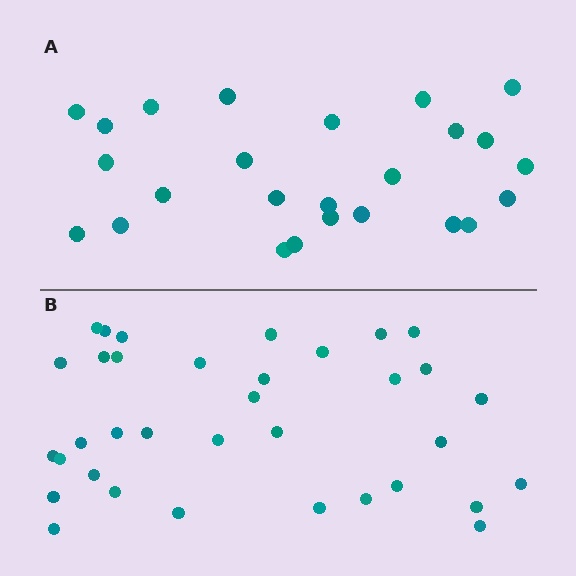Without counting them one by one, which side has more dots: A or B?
Region B (the bottom region) has more dots.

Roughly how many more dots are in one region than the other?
Region B has roughly 10 or so more dots than region A.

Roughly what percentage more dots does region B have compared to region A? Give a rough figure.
About 40% more.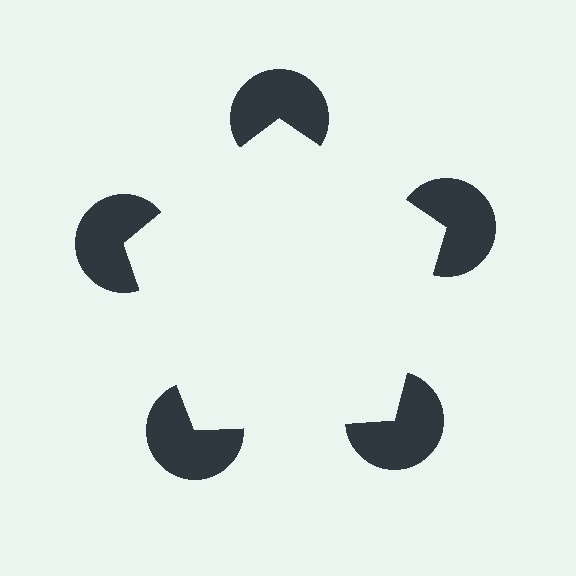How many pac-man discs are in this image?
There are 5 — one at each vertex of the illusory pentagon.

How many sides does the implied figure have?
5 sides.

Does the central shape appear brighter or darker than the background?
It typically appears slightly brighter than the background, even though no actual brightness change is drawn.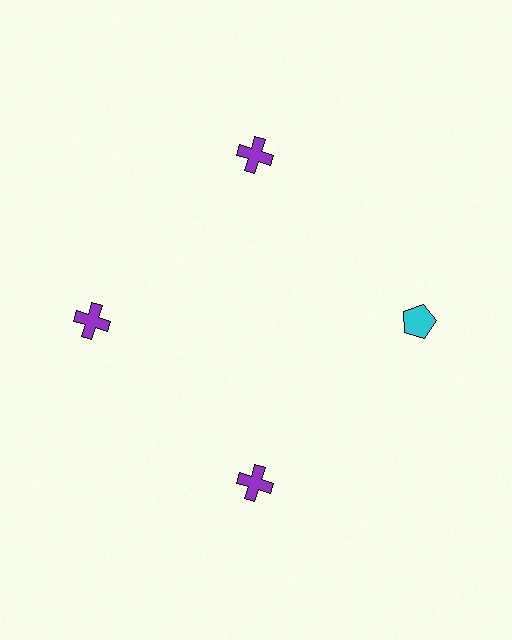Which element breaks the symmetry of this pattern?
The cyan pentagon at roughly the 3 o'clock position breaks the symmetry. All other shapes are purple crosses.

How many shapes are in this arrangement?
There are 4 shapes arranged in a ring pattern.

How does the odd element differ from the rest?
It differs in both color (cyan instead of purple) and shape (pentagon instead of cross).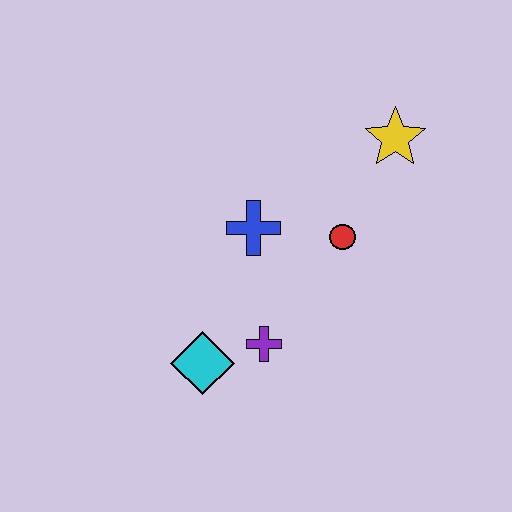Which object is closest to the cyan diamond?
The purple cross is closest to the cyan diamond.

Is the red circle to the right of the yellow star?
No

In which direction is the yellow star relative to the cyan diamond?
The yellow star is above the cyan diamond.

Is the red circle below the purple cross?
No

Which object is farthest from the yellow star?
The cyan diamond is farthest from the yellow star.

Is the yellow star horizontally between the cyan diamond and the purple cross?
No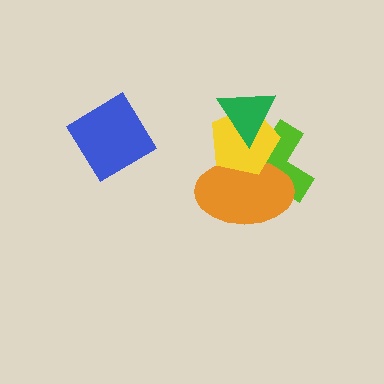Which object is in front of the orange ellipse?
The yellow pentagon is in front of the orange ellipse.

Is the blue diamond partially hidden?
No, no other shape covers it.